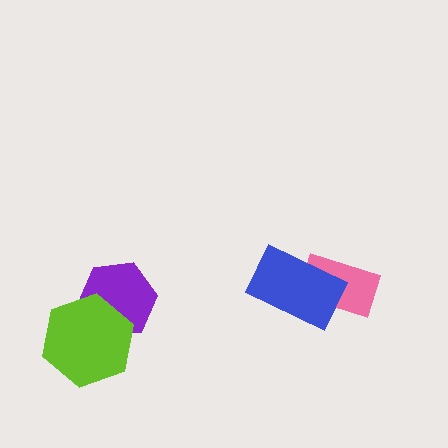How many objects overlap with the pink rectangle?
1 object overlaps with the pink rectangle.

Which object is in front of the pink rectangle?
The blue rectangle is in front of the pink rectangle.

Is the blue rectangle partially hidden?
No, no other shape covers it.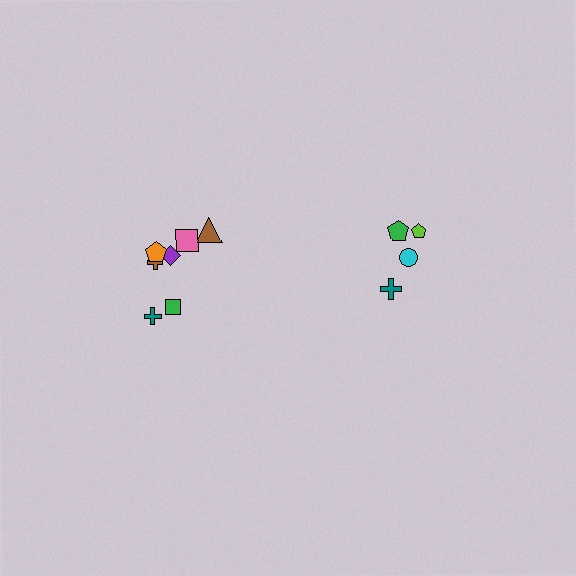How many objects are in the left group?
There are 7 objects.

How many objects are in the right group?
There are 4 objects.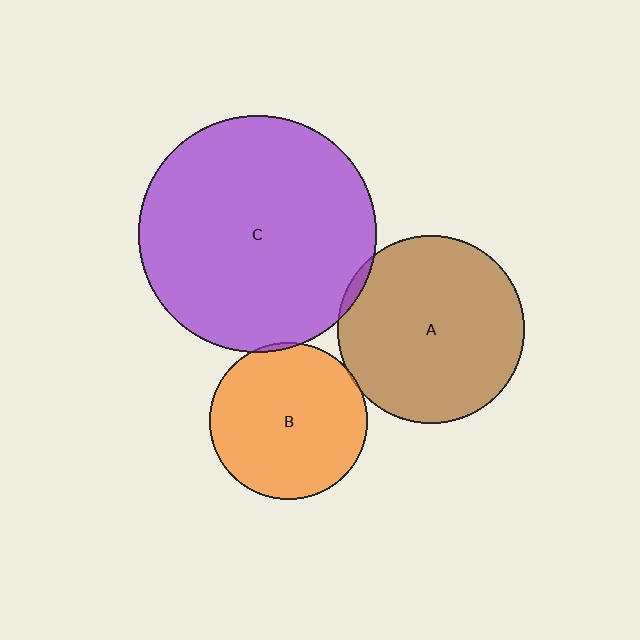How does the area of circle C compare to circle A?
Approximately 1.6 times.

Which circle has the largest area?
Circle C (purple).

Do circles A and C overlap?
Yes.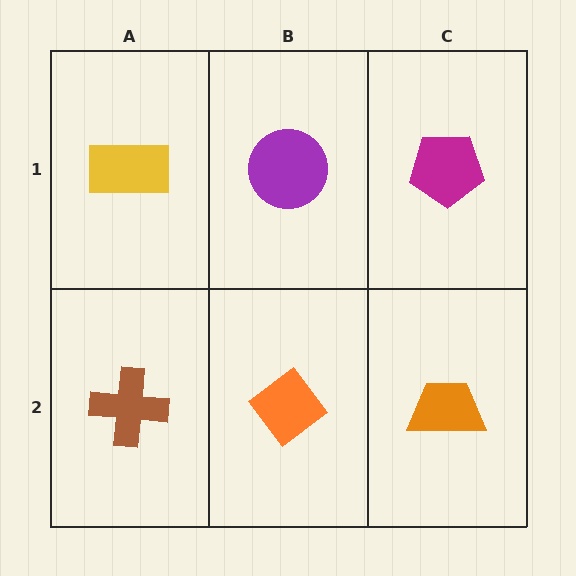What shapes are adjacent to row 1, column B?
An orange diamond (row 2, column B), a yellow rectangle (row 1, column A), a magenta pentagon (row 1, column C).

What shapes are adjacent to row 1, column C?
An orange trapezoid (row 2, column C), a purple circle (row 1, column B).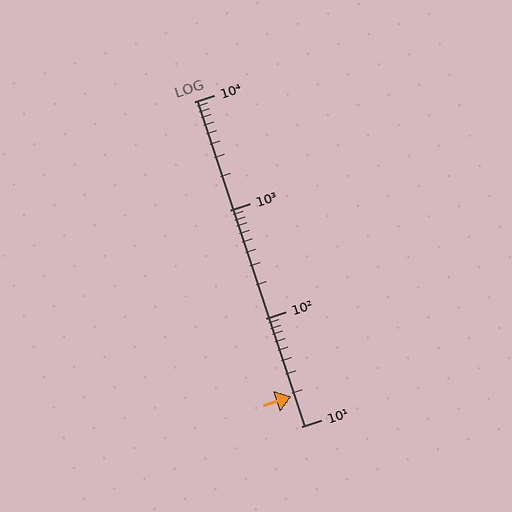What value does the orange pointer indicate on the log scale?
The pointer indicates approximately 19.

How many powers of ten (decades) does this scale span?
The scale spans 3 decades, from 10 to 10000.